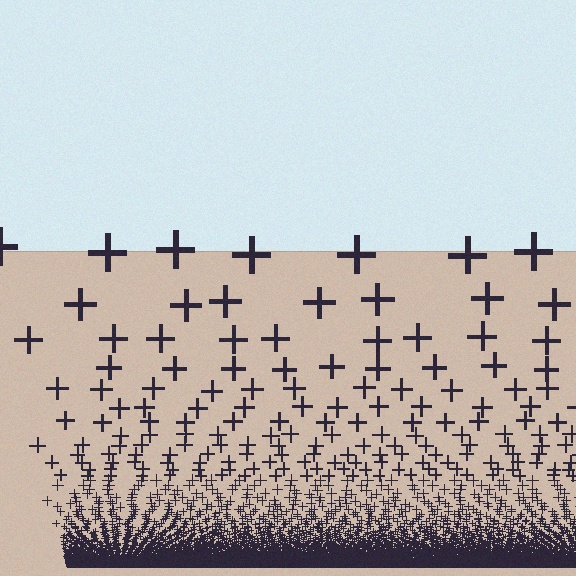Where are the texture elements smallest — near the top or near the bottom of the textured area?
Near the bottom.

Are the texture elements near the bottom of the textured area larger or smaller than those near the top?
Smaller. The gradient is inverted — elements near the bottom are smaller and denser.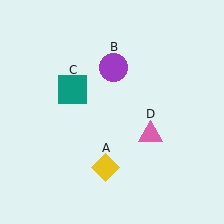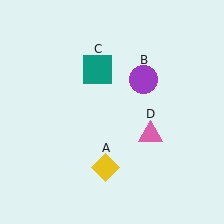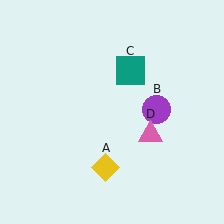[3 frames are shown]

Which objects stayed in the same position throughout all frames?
Yellow diamond (object A) and pink triangle (object D) remained stationary.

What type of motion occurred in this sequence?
The purple circle (object B), teal square (object C) rotated clockwise around the center of the scene.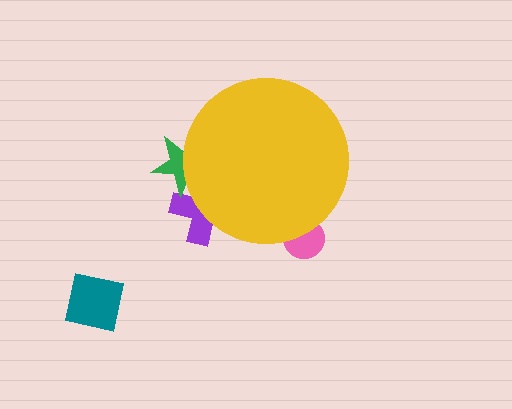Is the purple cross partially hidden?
Yes, the purple cross is partially hidden behind the yellow circle.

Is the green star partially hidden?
Yes, the green star is partially hidden behind the yellow circle.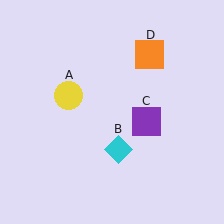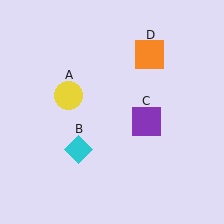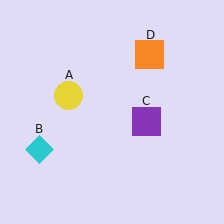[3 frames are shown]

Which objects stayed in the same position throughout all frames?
Yellow circle (object A) and purple square (object C) and orange square (object D) remained stationary.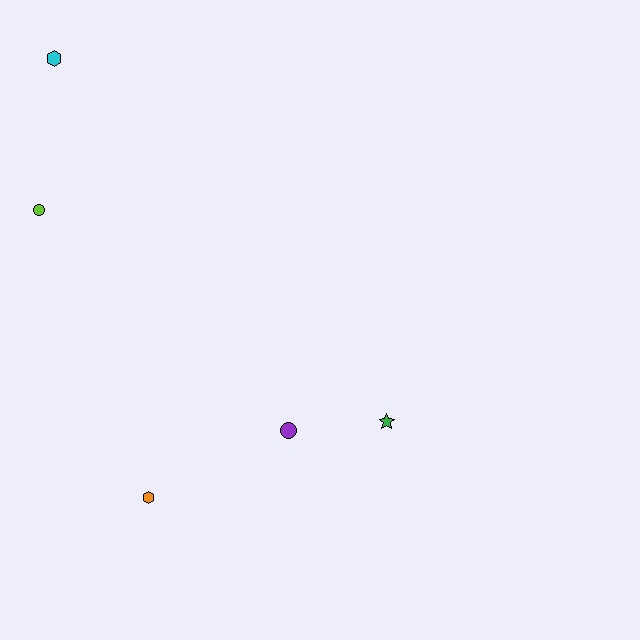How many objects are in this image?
There are 5 objects.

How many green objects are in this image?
There is 1 green object.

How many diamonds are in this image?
There are no diamonds.